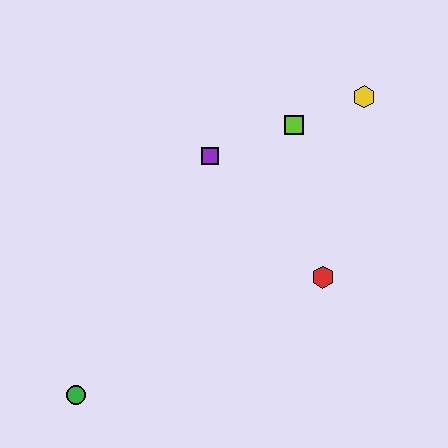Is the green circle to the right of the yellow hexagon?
No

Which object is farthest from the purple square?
The green circle is farthest from the purple square.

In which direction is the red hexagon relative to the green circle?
The red hexagon is to the right of the green circle.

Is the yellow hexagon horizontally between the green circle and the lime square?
No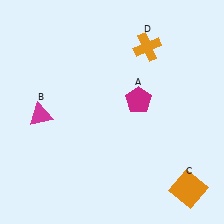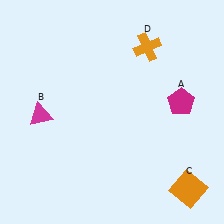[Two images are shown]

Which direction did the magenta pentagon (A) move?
The magenta pentagon (A) moved right.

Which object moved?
The magenta pentagon (A) moved right.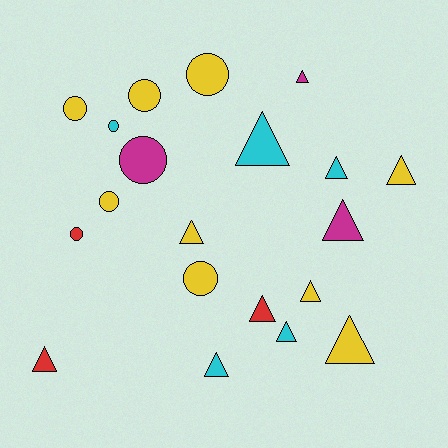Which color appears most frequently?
Yellow, with 9 objects.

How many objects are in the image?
There are 20 objects.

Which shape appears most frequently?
Triangle, with 12 objects.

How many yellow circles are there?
There are 5 yellow circles.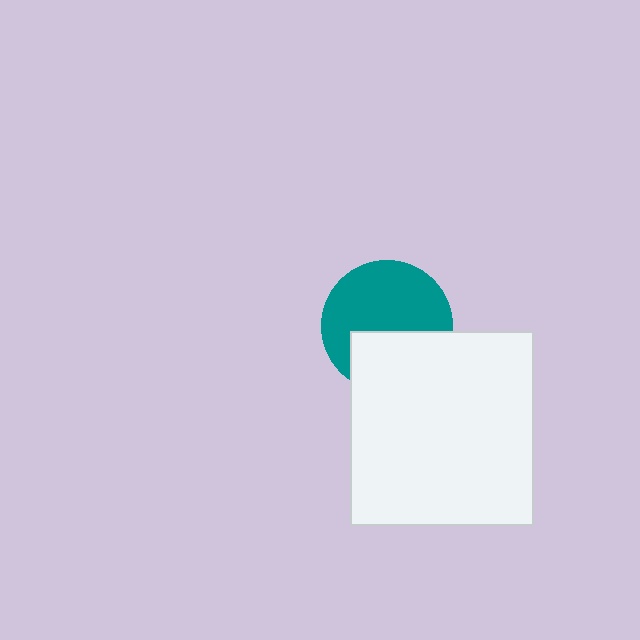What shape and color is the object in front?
The object in front is a white rectangle.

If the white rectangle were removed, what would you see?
You would see the complete teal circle.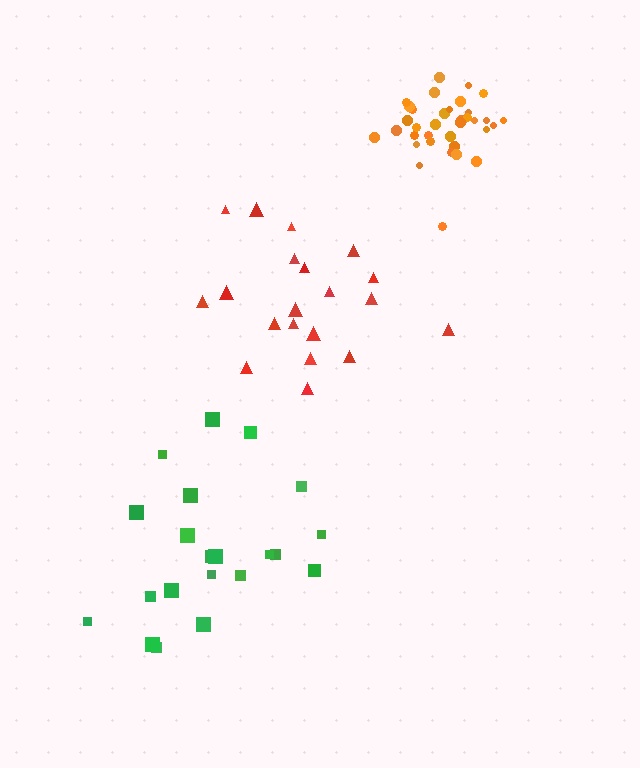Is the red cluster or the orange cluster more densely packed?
Orange.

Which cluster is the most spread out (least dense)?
Green.